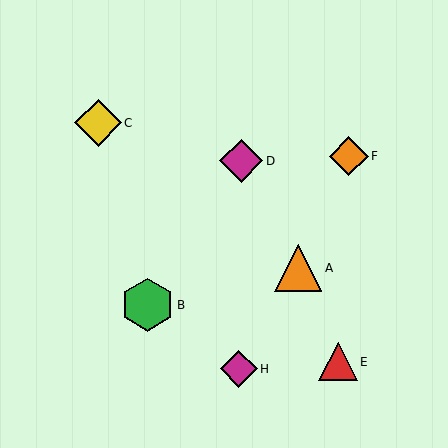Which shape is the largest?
The green hexagon (labeled B) is the largest.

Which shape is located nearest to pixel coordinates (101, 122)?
The yellow diamond (labeled C) at (98, 123) is nearest to that location.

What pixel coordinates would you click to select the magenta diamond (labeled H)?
Click at (239, 369) to select the magenta diamond H.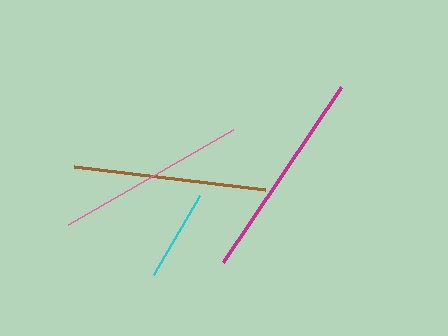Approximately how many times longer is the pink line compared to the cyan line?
The pink line is approximately 2.1 times the length of the cyan line.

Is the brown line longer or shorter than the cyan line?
The brown line is longer than the cyan line.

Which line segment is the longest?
The magenta line is the longest at approximately 212 pixels.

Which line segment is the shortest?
The cyan line is the shortest at approximately 91 pixels.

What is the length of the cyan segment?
The cyan segment is approximately 91 pixels long.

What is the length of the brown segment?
The brown segment is approximately 192 pixels long.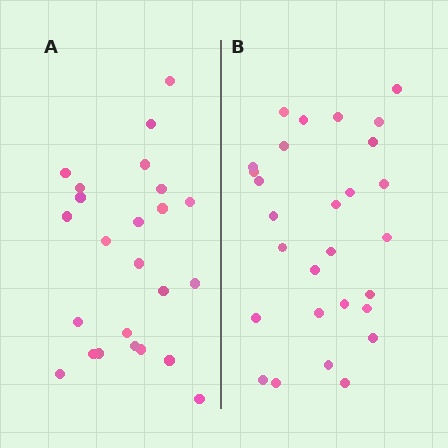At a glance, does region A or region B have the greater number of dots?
Region B (the right region) has more dots.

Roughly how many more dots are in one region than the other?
Region B has about 4 more dots than region A.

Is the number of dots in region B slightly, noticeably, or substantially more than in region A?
Region B has only slightly more — the two regions are fairly close. The ratio is roughly 1.2 to 1.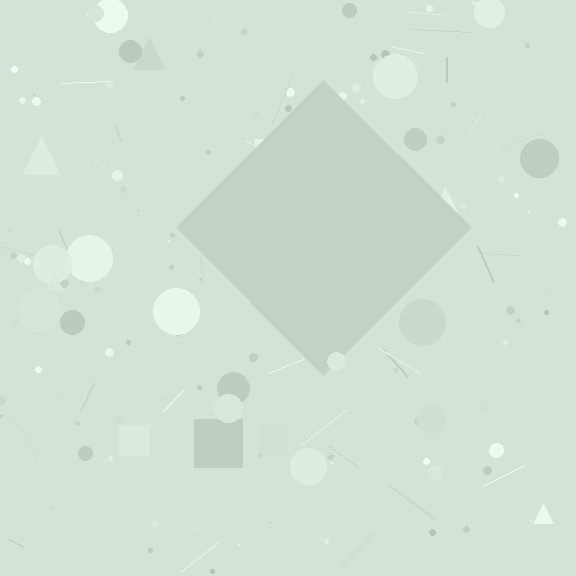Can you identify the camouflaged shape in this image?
The camouflaged shape is a diamond.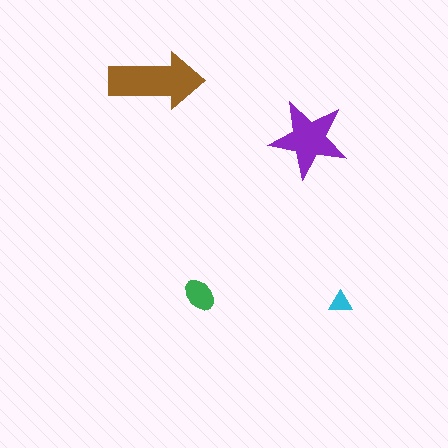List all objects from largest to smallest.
The brown arrow, the purple star, the green ellipse, the cyan triangle.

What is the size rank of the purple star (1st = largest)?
2nd.